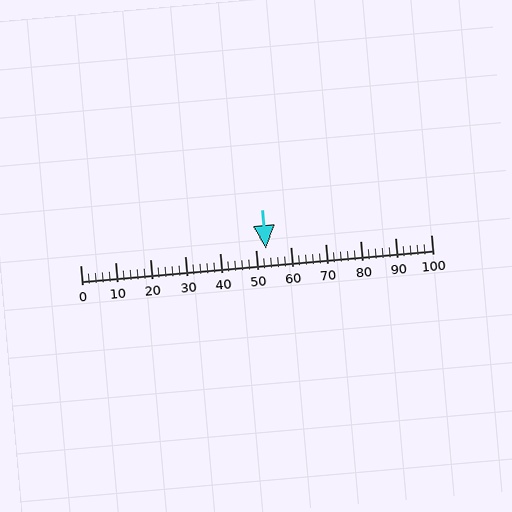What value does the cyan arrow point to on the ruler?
The cyan arrow points to approximately 53.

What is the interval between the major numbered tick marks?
The major tick marks are spaced 10 units apart.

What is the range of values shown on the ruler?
The ruler shows values from 0 to 100.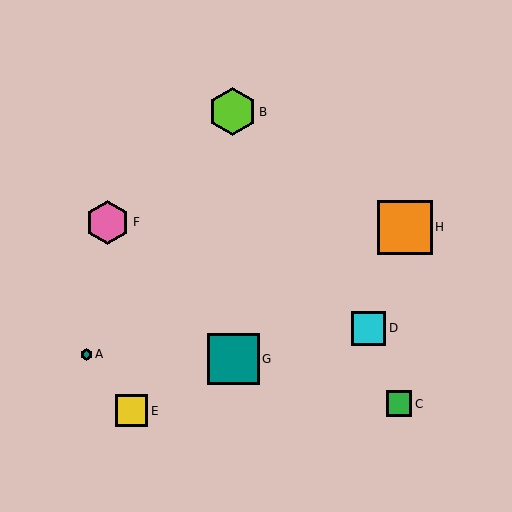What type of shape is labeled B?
Shape B is a lime hexagon.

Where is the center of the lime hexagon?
The center of the lime hexagon is at (232, 112).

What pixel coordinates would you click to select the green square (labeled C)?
Click at (399, 404) to select the green square C.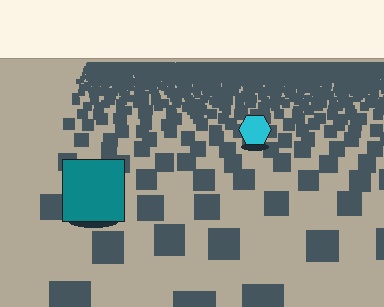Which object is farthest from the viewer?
The cyan hexagon is farthest from the viewer. It appears smaller and the ground texture around it is denser.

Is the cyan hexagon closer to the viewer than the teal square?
No. The teal square is closer — you can tell from the texture gradient: the ground texture is coarser near it.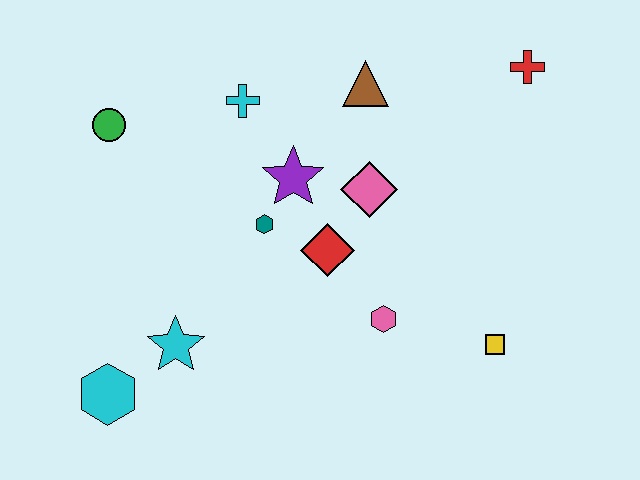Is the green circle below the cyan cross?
Yes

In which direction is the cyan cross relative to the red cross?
The cyan cross is to the left of the red cross.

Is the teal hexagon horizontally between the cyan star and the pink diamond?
Yes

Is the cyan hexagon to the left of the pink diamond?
Yes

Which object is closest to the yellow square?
The pink hexagon is closest to the yellow square.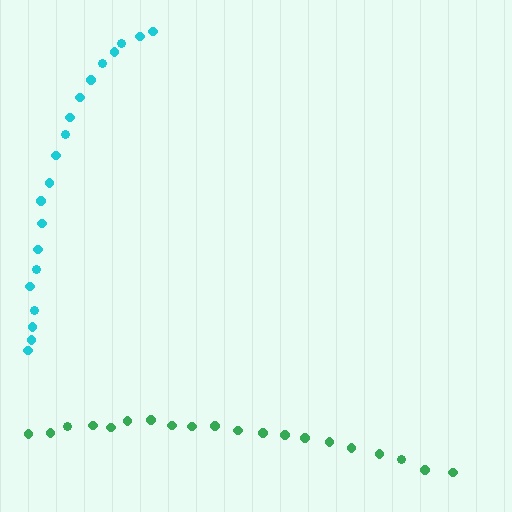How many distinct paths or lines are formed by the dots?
There are 2 distinct paths.